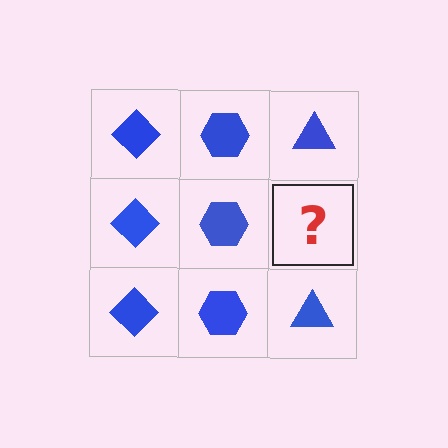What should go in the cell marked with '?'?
The missing cell should contain a blue triangle.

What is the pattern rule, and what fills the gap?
The rule is that each column has a consistent shape. The gap should be filled with a blue triangle.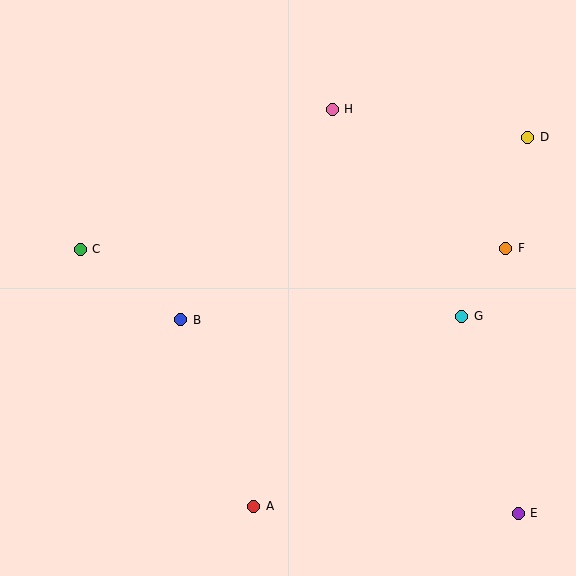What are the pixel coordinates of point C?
Point C is at (80, 249).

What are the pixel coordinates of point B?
Point B is at (181, 320).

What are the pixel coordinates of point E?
Point E is at (518, 513).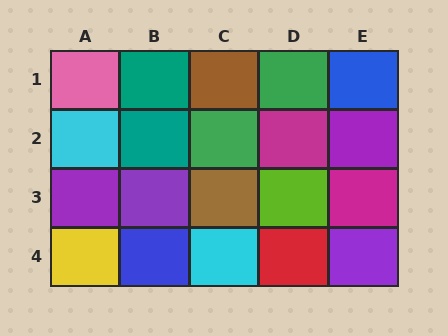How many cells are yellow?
1 cell is yellow.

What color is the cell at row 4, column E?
Purple.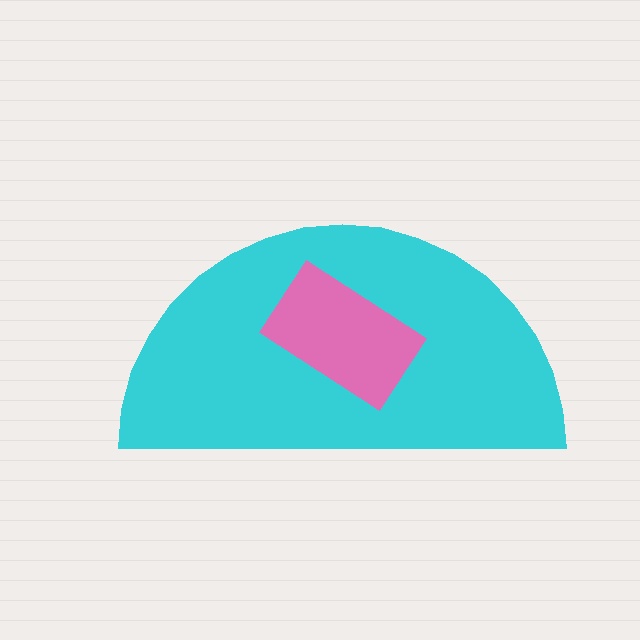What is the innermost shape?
The pink rectangle.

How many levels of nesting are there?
2.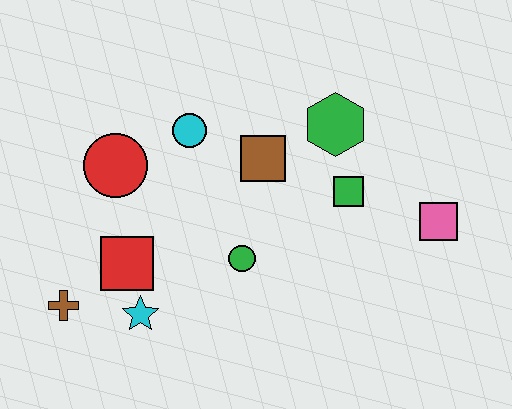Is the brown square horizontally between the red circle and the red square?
No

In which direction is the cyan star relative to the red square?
The cyan star is below the red square.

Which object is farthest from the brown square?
The brown cross is farthest from the brown square.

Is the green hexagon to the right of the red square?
Yes